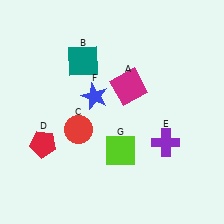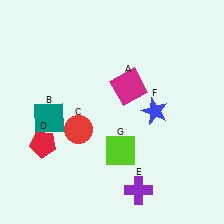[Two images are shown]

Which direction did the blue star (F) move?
The blue star (F) moved right.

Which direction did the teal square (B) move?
The teal square (B) moved down.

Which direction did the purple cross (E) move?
The purple cross (E) moved down.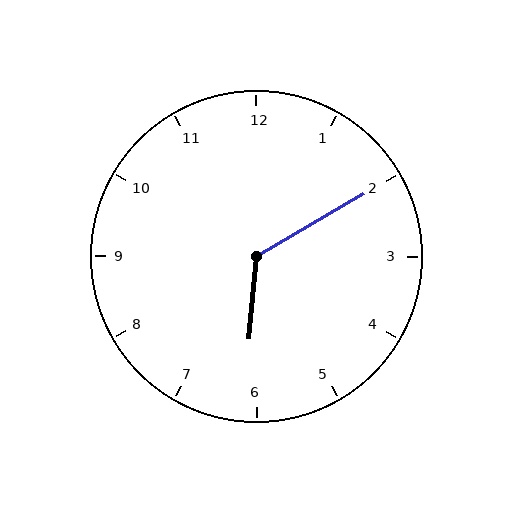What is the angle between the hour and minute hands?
Approximately 125 degrees.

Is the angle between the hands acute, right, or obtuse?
It is obtuse.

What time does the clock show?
6:10.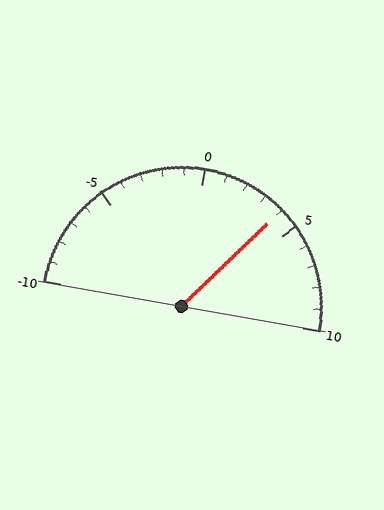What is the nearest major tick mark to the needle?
The nearest major tick mark is 5.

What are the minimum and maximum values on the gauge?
The gauge ranges from -10 to 10.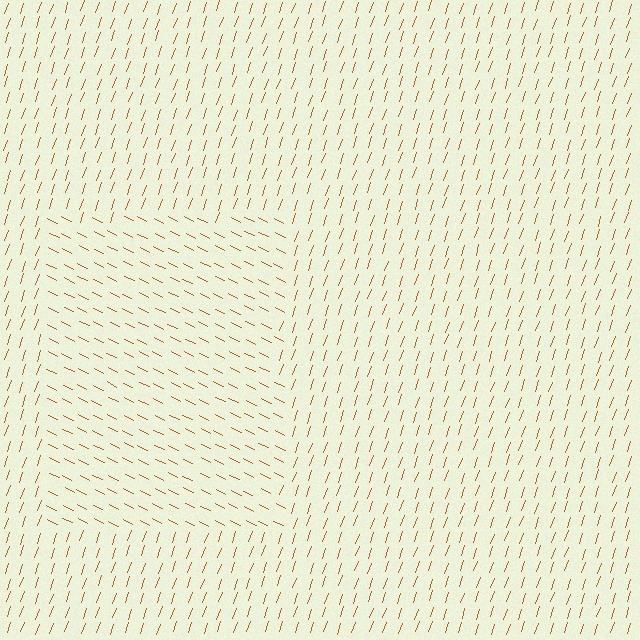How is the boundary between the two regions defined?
The boundary is defined purely by a change in line orientation (approximately 82 degrees difference). All lines are the same color and thickness.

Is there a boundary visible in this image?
Yes, there is a texture boundary formed by a change in line orientation.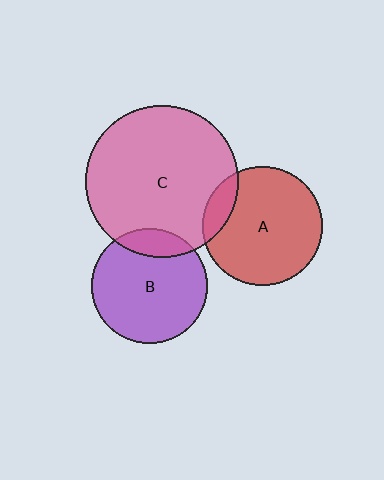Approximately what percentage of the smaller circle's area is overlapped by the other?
Approximately 15%.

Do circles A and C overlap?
Yes.